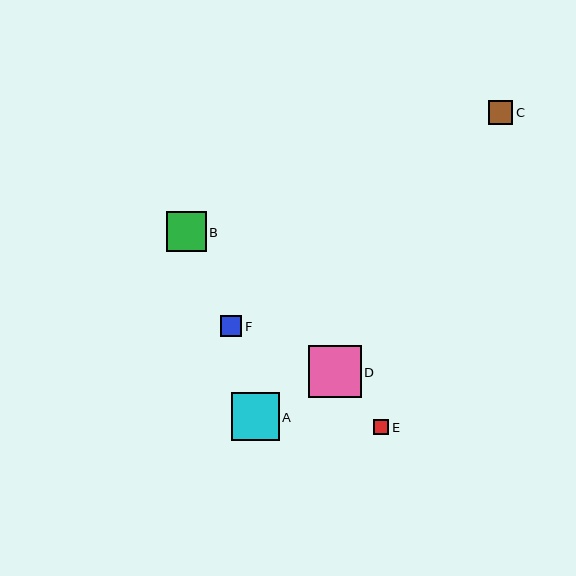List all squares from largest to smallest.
From largest to smallest: D, A, B, C, F, E.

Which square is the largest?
Square D is the largest with a size of approximately 52 pixels.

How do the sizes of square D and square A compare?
Square D and square A are approximately the same size.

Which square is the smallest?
Square E is the smallest with a size of approximately 15 pixels.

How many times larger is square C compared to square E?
Square C is approximately 1.6 times the size of square E.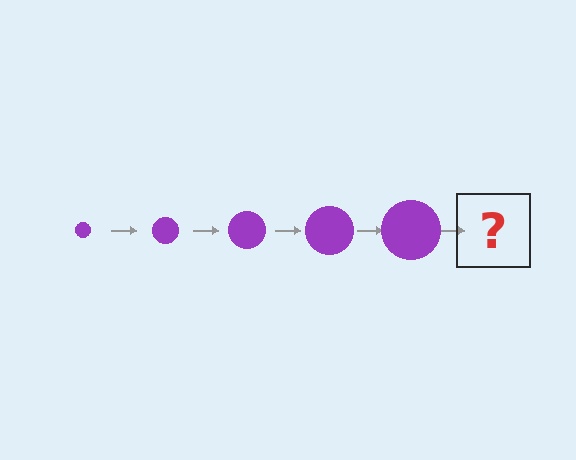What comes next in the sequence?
The next element should be a purple circle, larger than the previous one.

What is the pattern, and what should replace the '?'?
The pattern is that the circle gets progressively larger each step. The '?' should be a purple circle, larger than the previous one.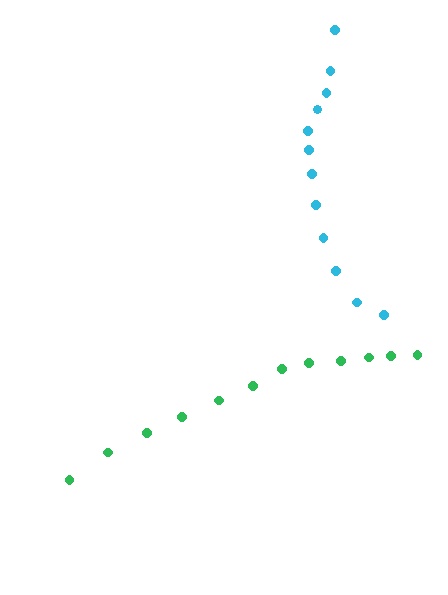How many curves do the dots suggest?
There are 2 distinct paths.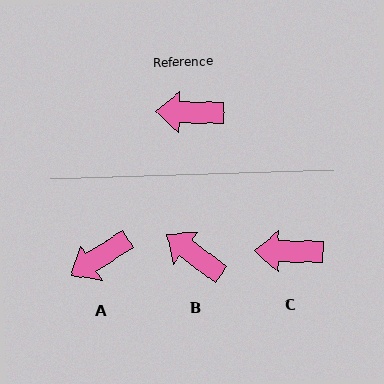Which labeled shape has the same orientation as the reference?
C.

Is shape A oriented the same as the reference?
No, it is off by about 33 degrees.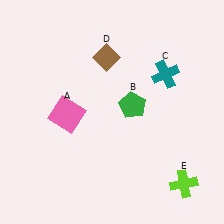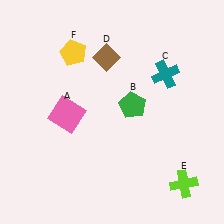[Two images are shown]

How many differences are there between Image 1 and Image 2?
There is 1 difference between the two images.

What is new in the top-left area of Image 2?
A yellow pentagon (F) was added in the top-left area of Image 2.